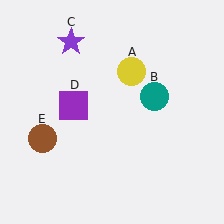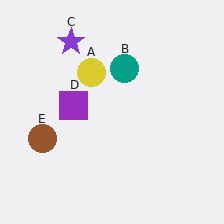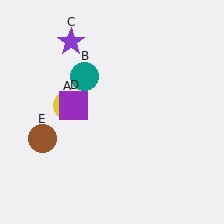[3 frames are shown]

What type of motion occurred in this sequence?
The yellow circle (object A), teal circle (object B) rotated counterclockwise around the center of the scene.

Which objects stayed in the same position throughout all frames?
Purple star (object C) and purple square (object D) and brown circle (object E) remained stationary.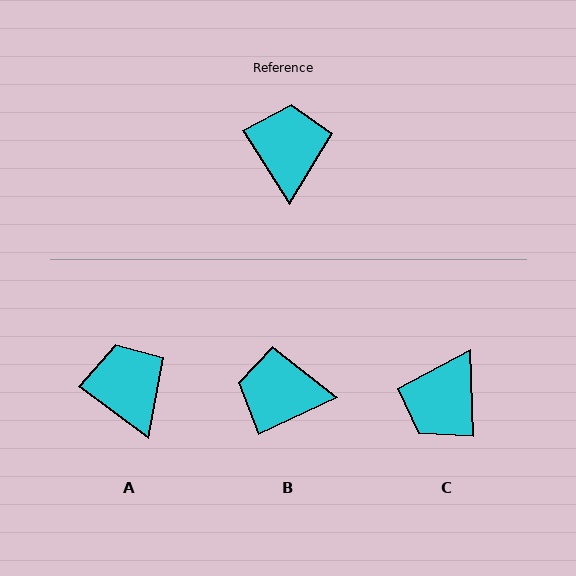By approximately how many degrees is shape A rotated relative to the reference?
Approximately 21 degrees counter-clockwise.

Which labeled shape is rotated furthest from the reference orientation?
C, about 150 degrees away.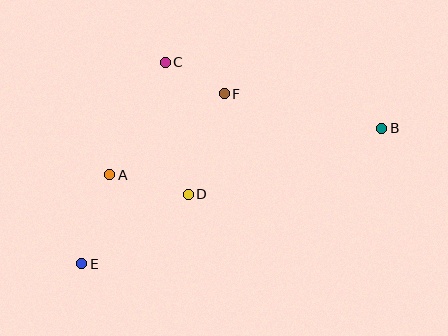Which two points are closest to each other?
Points C and F are closest to each other.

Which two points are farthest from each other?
Points B and E are farthest from each other.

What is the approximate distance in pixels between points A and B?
The distance between A and B is approximately 276 pixels.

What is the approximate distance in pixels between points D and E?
The distance between D and E is approximately 127 pixels.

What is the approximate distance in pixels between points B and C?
The distance between B and C is approximately 226 pixels.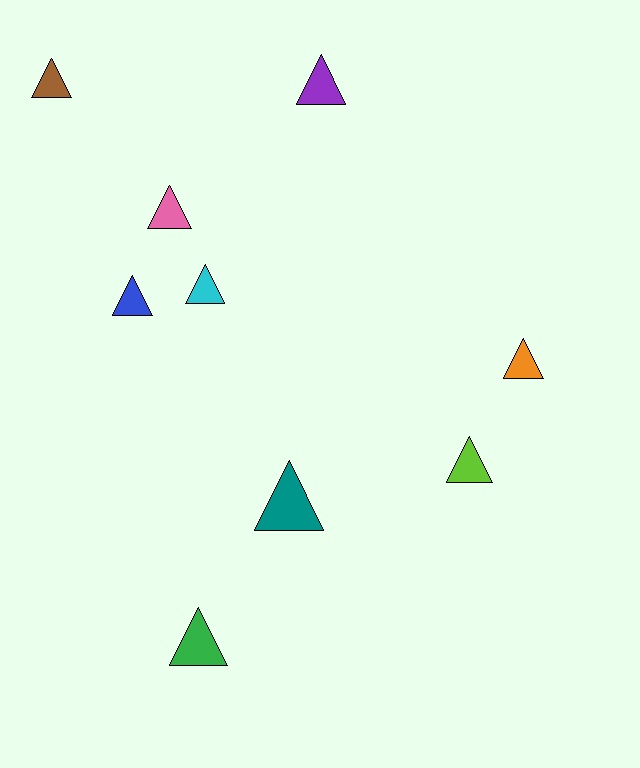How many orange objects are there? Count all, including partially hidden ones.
There is 1 orange object.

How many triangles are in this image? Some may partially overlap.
There are 9 triangles.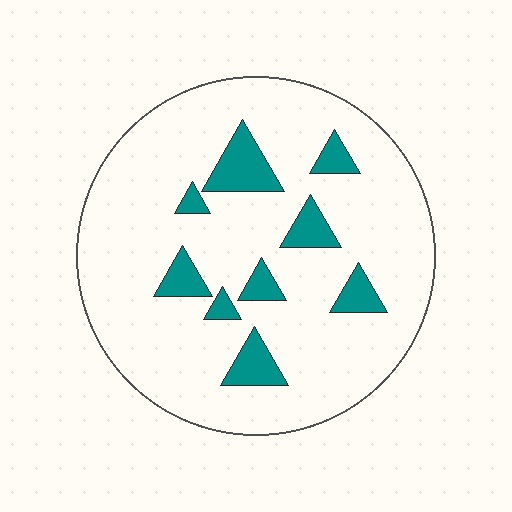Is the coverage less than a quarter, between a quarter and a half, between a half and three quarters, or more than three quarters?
Less than a quarter.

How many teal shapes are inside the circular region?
9.